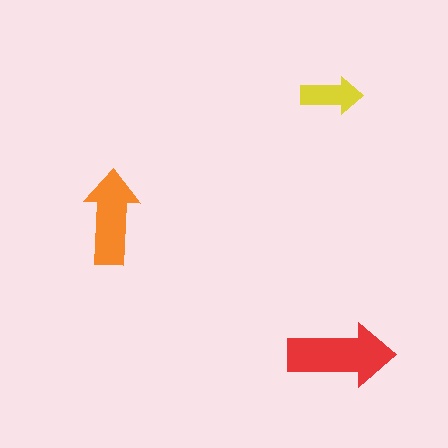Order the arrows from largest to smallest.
the red one, the orange one, the yellow one.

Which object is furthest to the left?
The orange arrow is leftmost.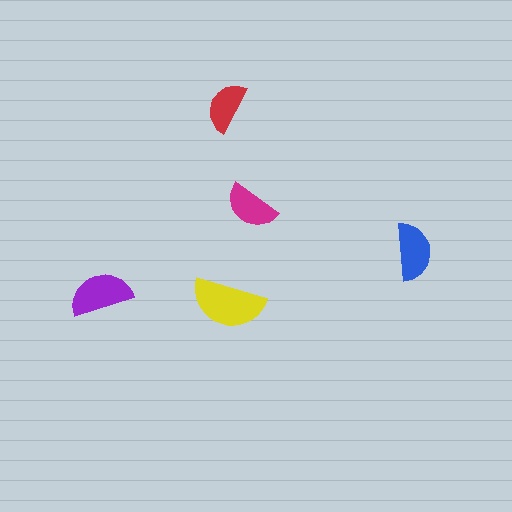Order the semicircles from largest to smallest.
the yellow one, the purple one, the blue one, the magenta one, the red one.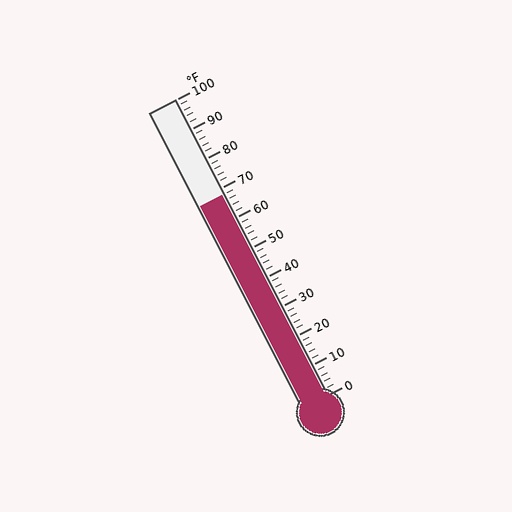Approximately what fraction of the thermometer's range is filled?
The thermometer is filled to approximately 70% of its range.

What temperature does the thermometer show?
The thermometer shows approximately 68°F.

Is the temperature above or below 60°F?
The temperature is above 60°F.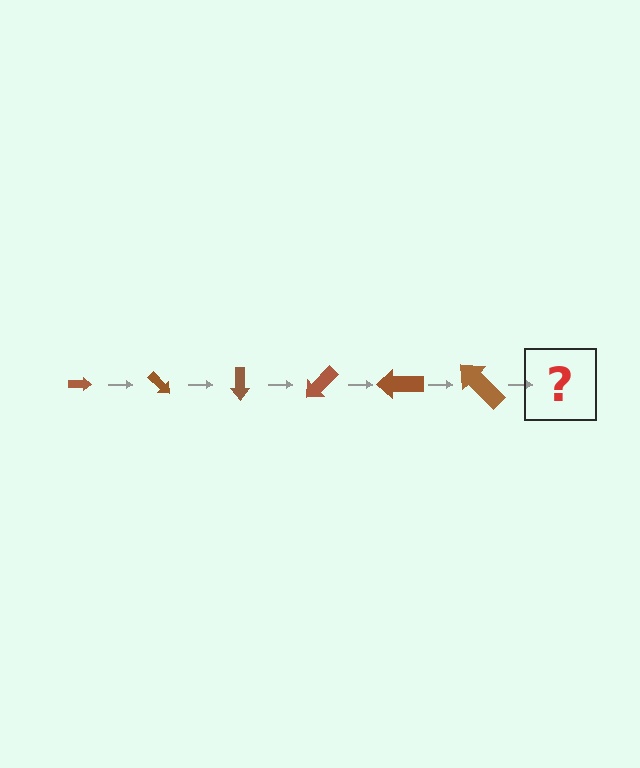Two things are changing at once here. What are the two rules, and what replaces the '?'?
The two rules are that the arrow grows larger each step and it rotates 45 degrees each step. The '?' should be an arrow, larger than the previous one and rotated 270 degrees from the start.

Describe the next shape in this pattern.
It should be an arrow, larger than the previous one and rotated 270 degrees from the start.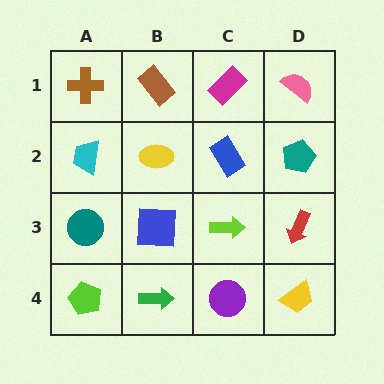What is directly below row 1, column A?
A cyan trapezoid.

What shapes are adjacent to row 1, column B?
A yellow ellipse (row 2, column B), a brown cross (row 1, column A), a magenta rectangle (row 1, column C).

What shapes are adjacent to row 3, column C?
A blue rectangle (row 2, column C), a purple circle (row 4, column C), a blue square (row 3, column B), a red arrow (row 3, column D).